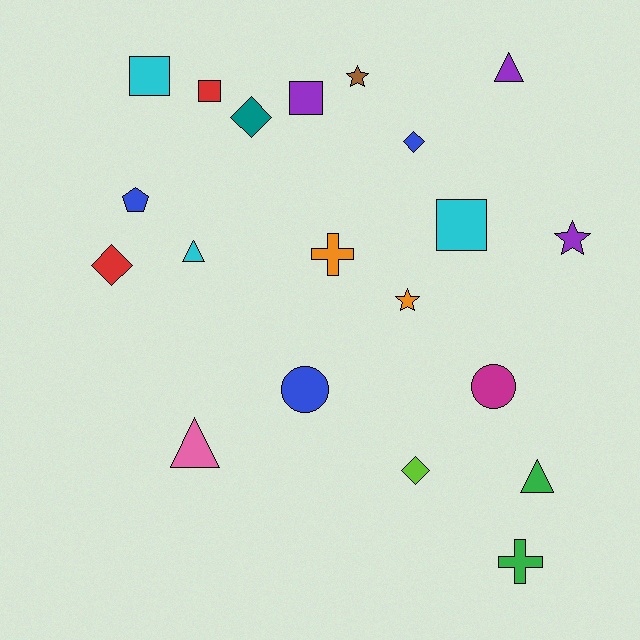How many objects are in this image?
There are 20 objects.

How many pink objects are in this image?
There is 1 pink object.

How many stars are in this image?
There are 3 stars.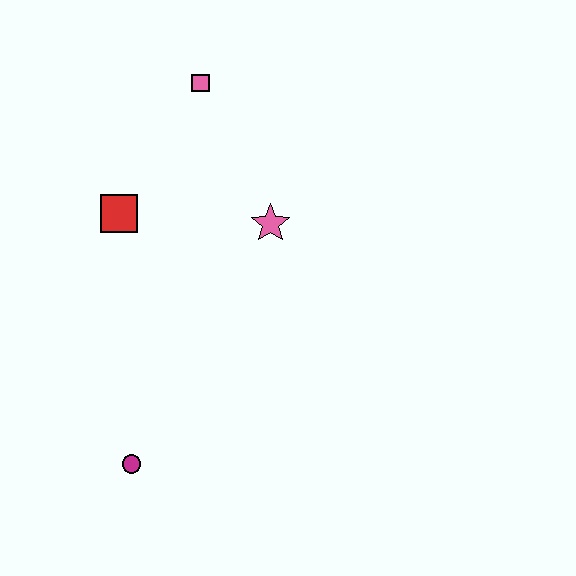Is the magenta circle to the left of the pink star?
Yes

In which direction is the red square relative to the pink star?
The red square is to the left of the pink star.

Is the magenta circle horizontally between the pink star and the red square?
Yes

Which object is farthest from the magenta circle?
The pink square is farthest from the magenta circle.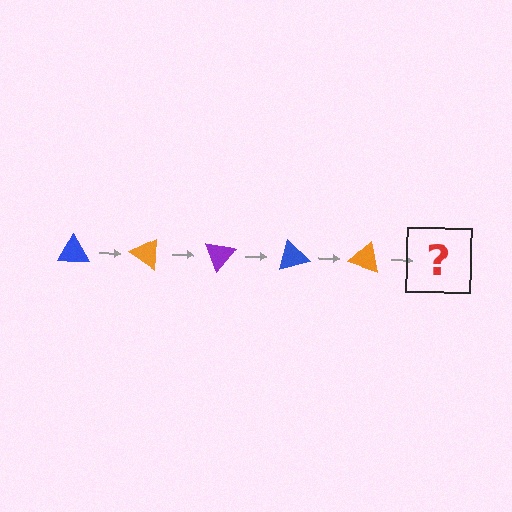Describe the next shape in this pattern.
It should be a purple triangle, rotated 175 degrees from the start.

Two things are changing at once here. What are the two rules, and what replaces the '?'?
The two rules are that it rotates 35 degrees each step and the color cycles through blue, orange, and purple. The '?' should be a purple triangle, rotated 175 degrees from the start.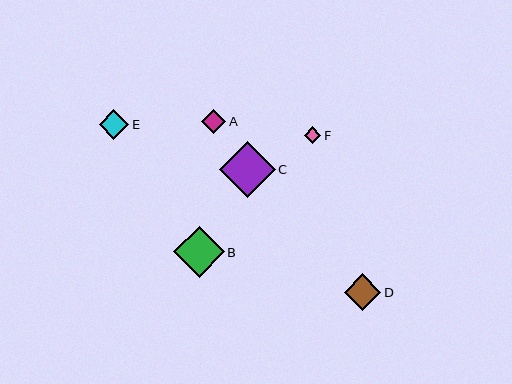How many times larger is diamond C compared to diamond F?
Diamond C is approximately 3.4 times the size of diamond F.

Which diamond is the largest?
Diamond C is the largest with a size of approximately 55 pixels.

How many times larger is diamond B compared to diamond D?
Diamond B is approximately 1.4 times the size of diamond D.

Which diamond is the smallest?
Diamond F is the smallest with a size of approximately 16 pixels.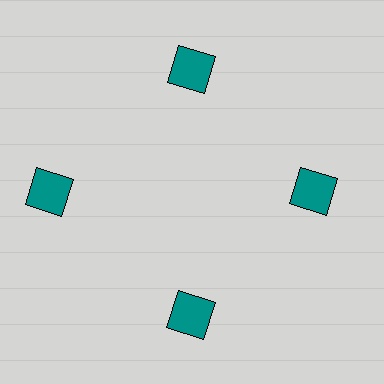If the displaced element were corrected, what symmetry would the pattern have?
It would have 4-fold rotational symmetry — the pattern would map onto itself every 90 degrees.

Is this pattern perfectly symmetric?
No. The 4 teal squares are arranged in a ring, but one element near the 9 o'clock position is pushed outward from the center, breaking the 4-fold rotational symmetry.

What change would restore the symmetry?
The symmetry would be restored by moving it inward, back onto the ring so that all 4 squares sit at equal angles and equal distance from the center.